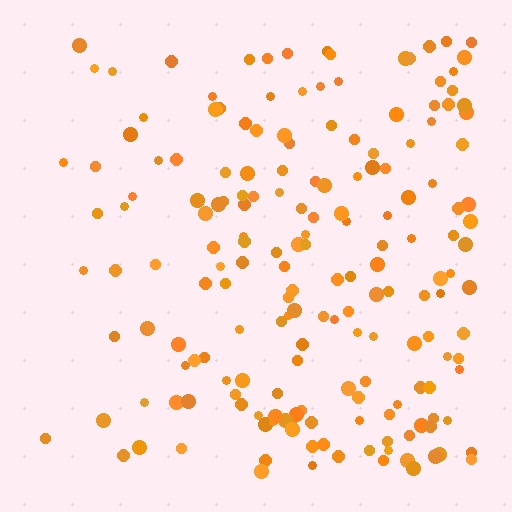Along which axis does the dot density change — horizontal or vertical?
Horizontal.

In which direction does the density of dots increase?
From left to right, with the right side densest.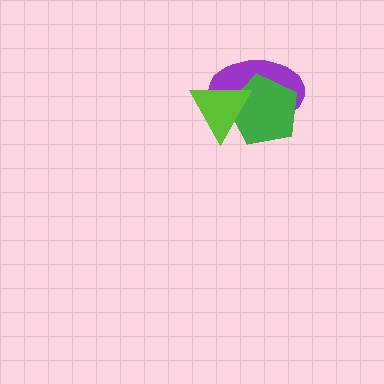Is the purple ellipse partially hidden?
Yes, it is partially covered by another shape.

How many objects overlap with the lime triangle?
2 objects overlap with the lime triangle.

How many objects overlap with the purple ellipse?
2 objects overlap with the purple ellipse.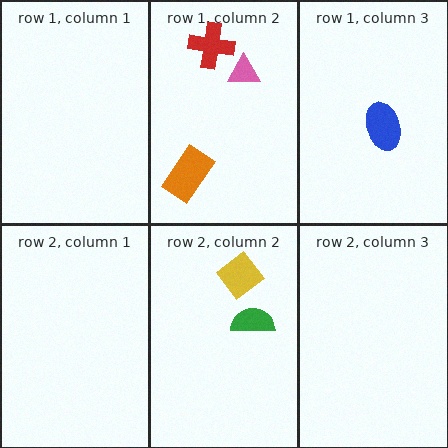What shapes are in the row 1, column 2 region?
The pink triangle, the red cross, the orange rectangle.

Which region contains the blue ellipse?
The row 1, column 3 region.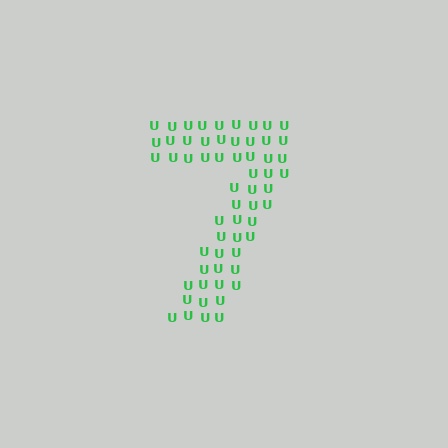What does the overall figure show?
The overall figure shows the digit 7.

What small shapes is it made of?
It is made of small letter U's.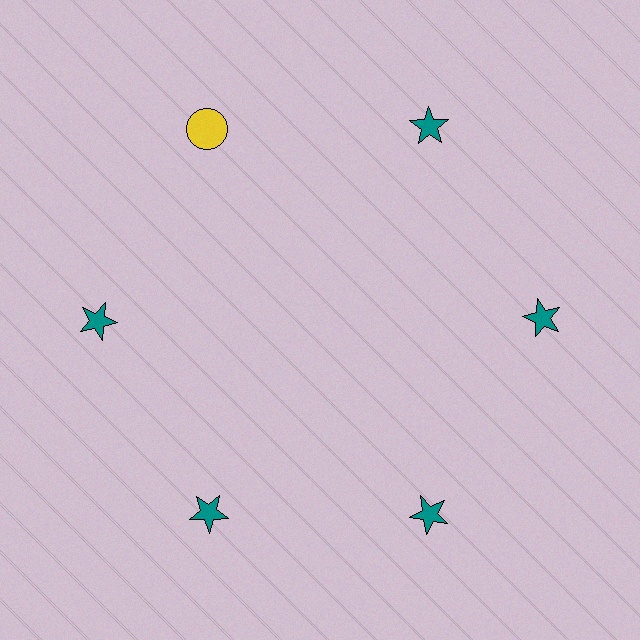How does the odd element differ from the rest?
It differs in both color (yellow instead of teal) and shape (circle instead of star).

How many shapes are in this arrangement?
There are 6 shapes arranged in a ring pattern.